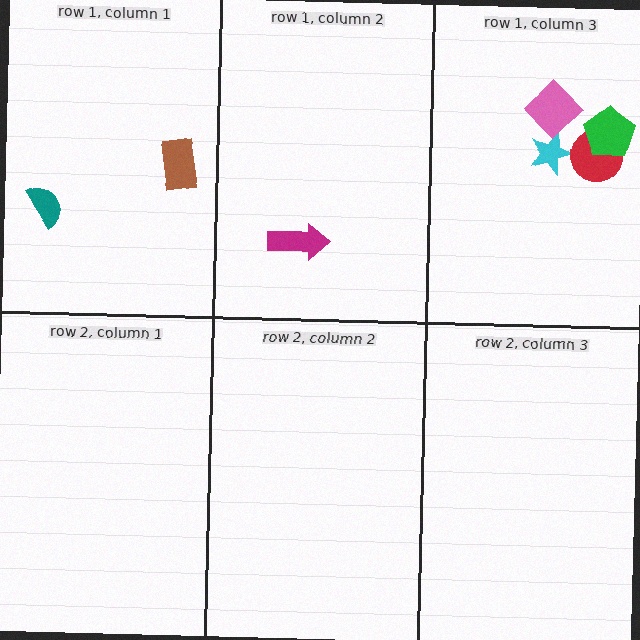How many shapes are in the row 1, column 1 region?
2.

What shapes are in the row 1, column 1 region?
The teal semicircle, the brown rectangle.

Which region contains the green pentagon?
The row 1, column 3 region.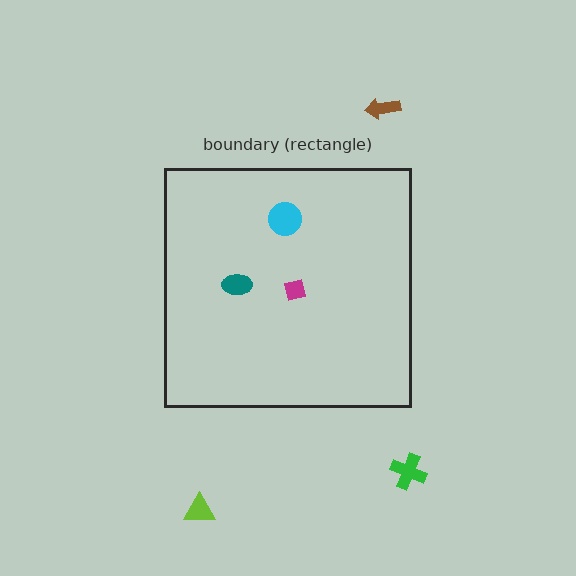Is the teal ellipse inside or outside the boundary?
Inside.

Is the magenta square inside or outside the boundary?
Inside.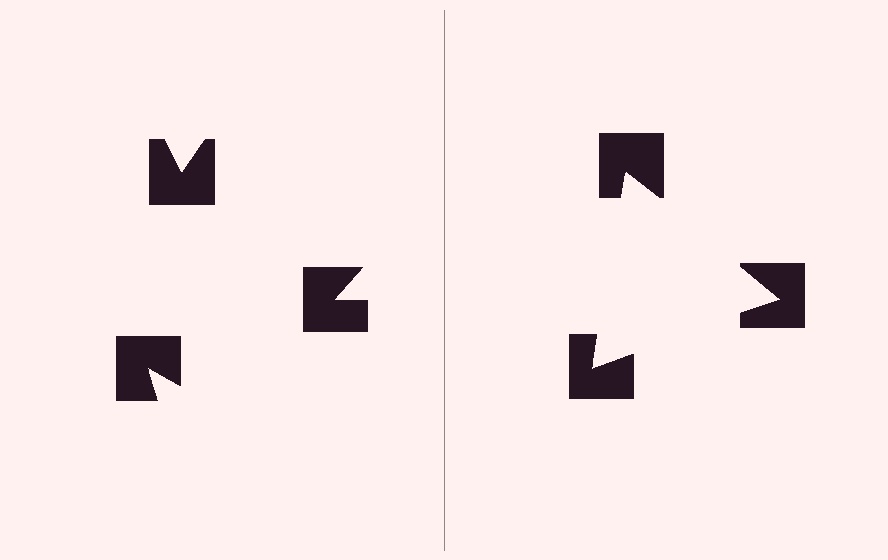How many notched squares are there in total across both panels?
6 — 3 on each side.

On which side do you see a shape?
An illusory triangle appears on the right side. On the left side the wedge cuts are rotated, so no coherent shape forms.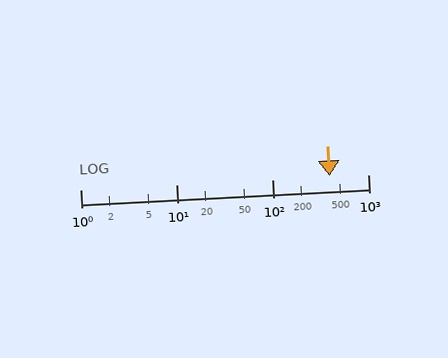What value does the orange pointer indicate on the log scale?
The pointer indicates approximately 400.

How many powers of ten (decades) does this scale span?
The scale spans 3 decades, from 1 to 1000.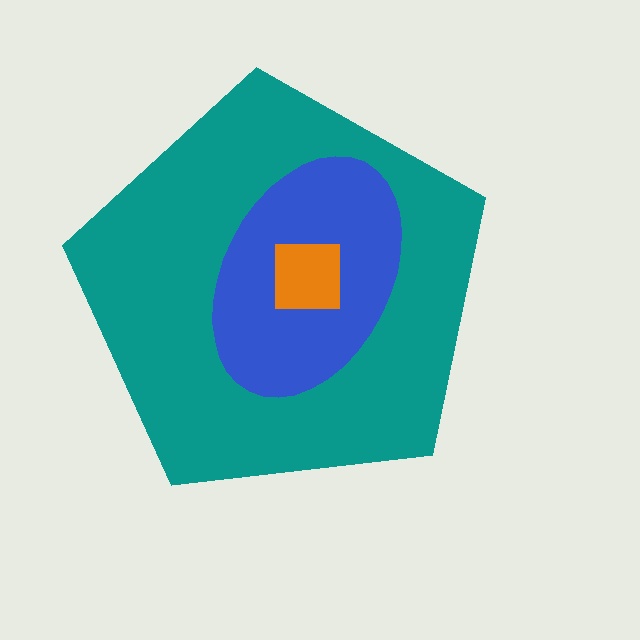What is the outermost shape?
The teal pentagon.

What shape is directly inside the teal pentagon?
The blue ellipse.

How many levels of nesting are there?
3.